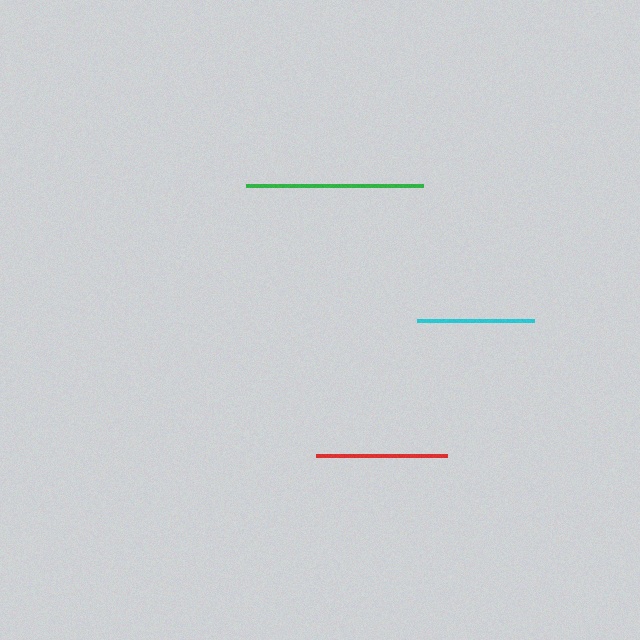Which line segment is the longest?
The green line is the longest at approximately 177 pixels.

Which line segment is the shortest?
The cyan line is the shortest at approximately 117 pixels.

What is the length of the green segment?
The green segment is approximately 177 pixels long.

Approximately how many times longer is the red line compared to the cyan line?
The red line is approximately 1.1 times the length of the cyan line.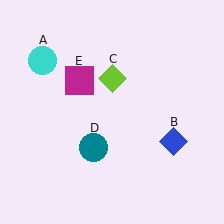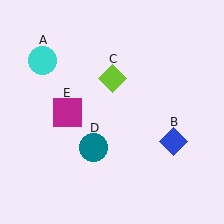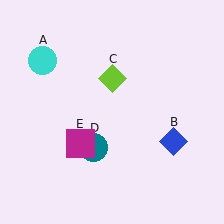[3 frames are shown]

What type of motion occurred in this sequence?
The magenta square (object E) rotated counterclockwise around the center of the scene.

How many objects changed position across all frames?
1 object changed position: magenta square (object E).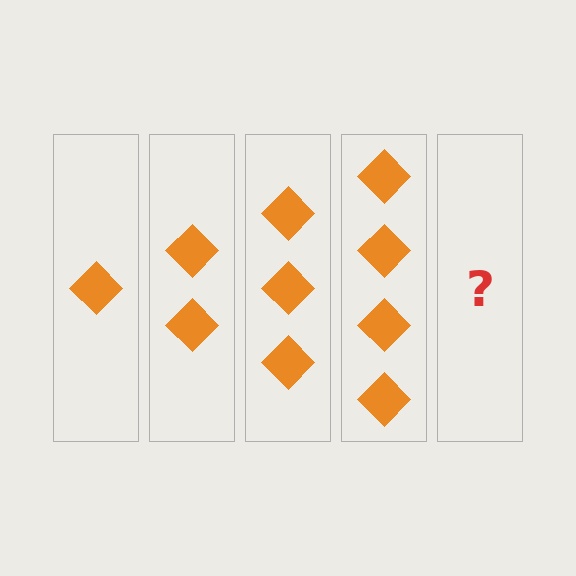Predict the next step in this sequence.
The next step is 5 diamonds.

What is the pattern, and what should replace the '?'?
The pattern is that each step adds one more diamond. The '?' should be 5 diamonds.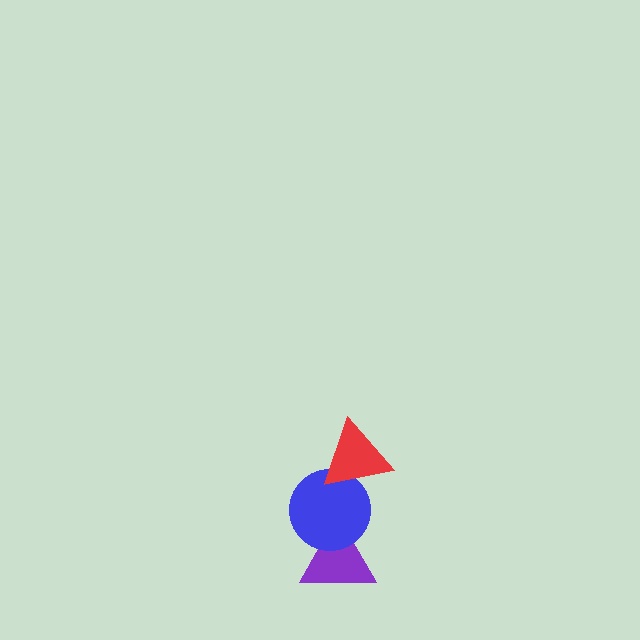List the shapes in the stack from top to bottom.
From top to bottom: the red triangle, the blue circle, the purple triangle.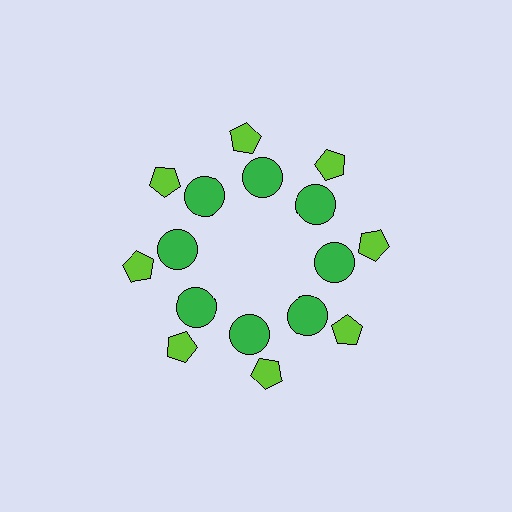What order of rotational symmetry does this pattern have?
This pattern has 8-fold rotational symmetry.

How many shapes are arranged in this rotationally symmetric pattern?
There are 16 shapes, arranged in 8 groups of 2.